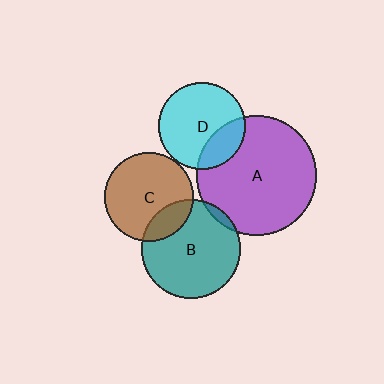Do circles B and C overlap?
Yes.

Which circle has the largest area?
Circle A (purple).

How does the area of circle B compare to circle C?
Approximately 1.2 times.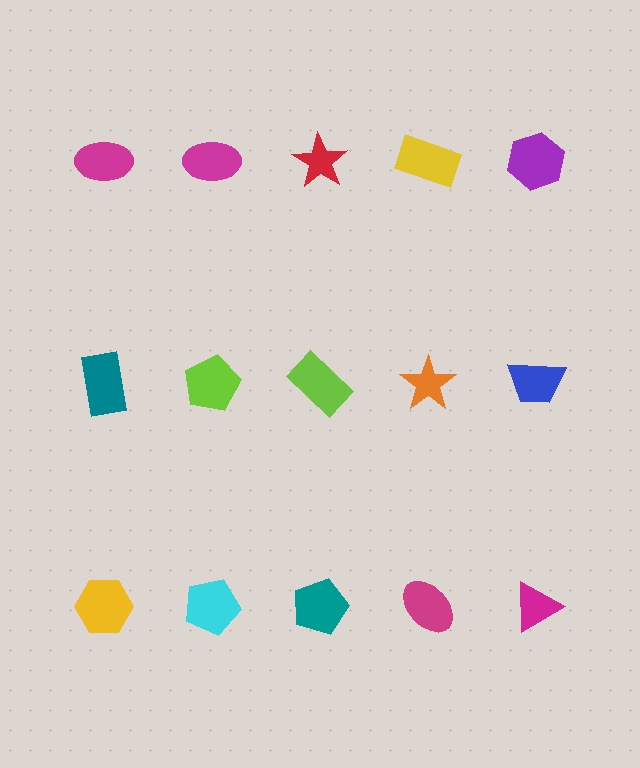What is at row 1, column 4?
A yellow rectangle.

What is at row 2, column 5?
A blue trapezoid.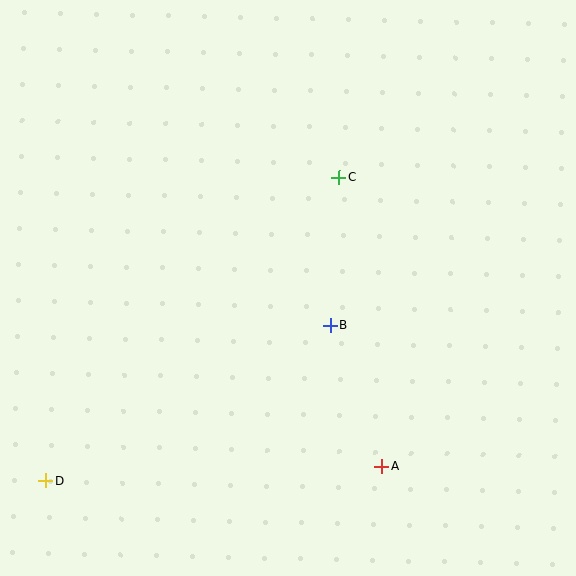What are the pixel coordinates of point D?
Point D is at (46, 481).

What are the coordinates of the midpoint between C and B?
The midpoint between C and B is at (335, 251).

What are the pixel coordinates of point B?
Point B is at (331, 325).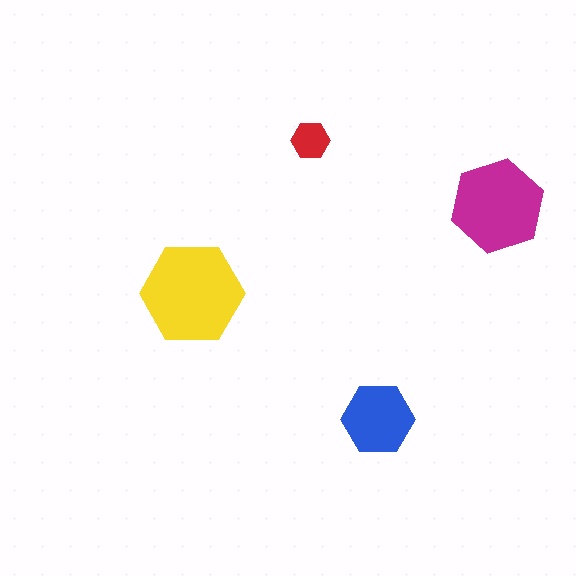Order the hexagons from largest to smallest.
the yellow one, the magenta one, the blue one, the red one.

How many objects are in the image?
There are 4 objects in the image.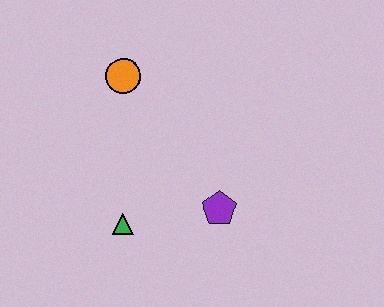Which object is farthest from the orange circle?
The purple pentagon is farthest from the orange circle.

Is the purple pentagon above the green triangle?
Yes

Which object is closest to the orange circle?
The green triangle is closest to the orange circle.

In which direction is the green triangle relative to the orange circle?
The green triangle is below the orange circle.